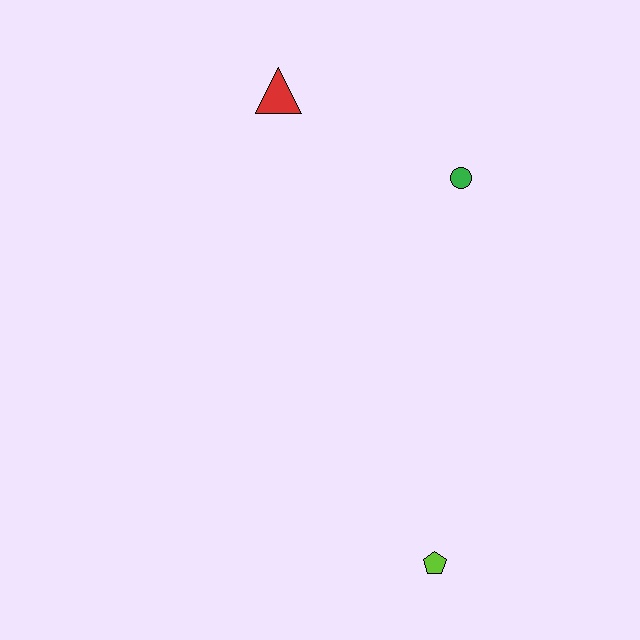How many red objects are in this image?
There is 1 red object.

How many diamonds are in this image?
There are no diamonds.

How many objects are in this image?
There are 3 objects.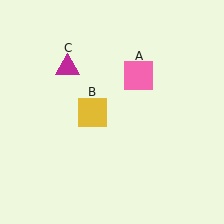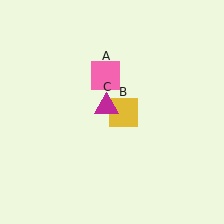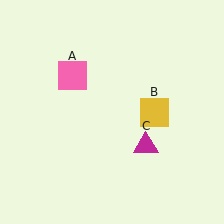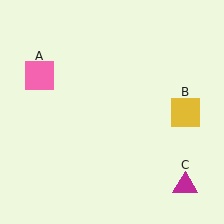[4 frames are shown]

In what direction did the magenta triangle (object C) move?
The magenta triangle (object C) moved down and to the right.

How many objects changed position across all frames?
3 objects changed position: pink square (object A), yellow square (object B), magenta triangle (object C).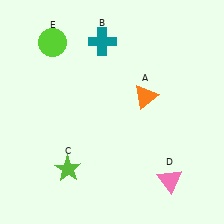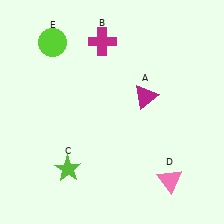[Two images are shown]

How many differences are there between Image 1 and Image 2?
There are 2 differences between the two images.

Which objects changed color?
A changed from orange to magenta. B changed from teal to magenta.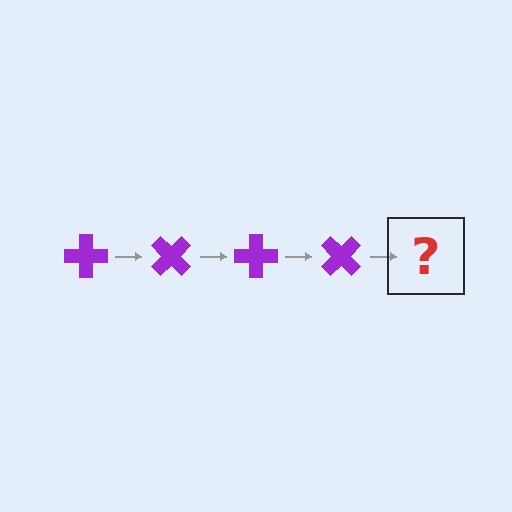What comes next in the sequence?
The next element should be a purple cross rotated 180 degrees.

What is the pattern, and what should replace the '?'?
The pattern is that the cross rotates 45 degrees each step. The '?' should be a purple cross rotated 180 degrees.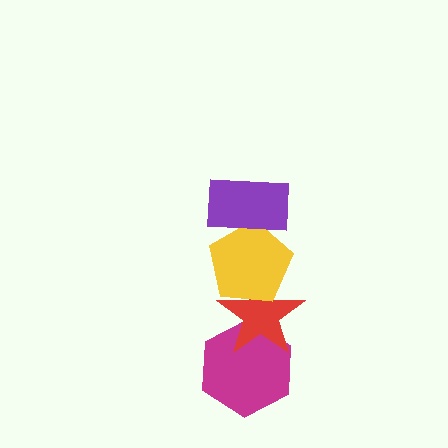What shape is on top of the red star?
The yellow pentagon is on top of the red star.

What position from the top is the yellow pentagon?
The yellow pentagon is 2nd from the top.